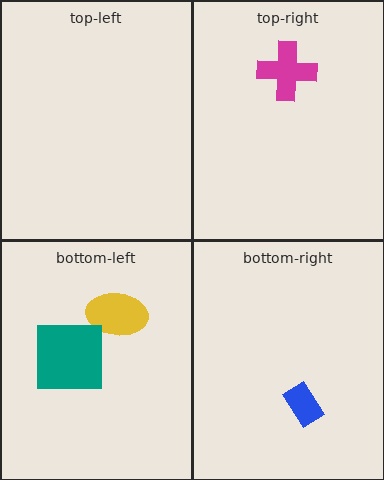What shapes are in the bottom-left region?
The yellow ellipse, the teal square.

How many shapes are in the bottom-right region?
1.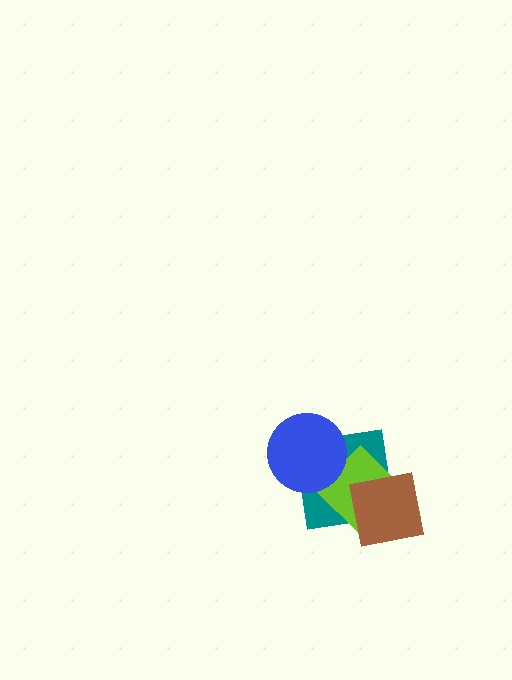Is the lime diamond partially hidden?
Yes, it is partially covered by another shape.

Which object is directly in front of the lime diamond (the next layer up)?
The brown square is directly in front of the lime diamond.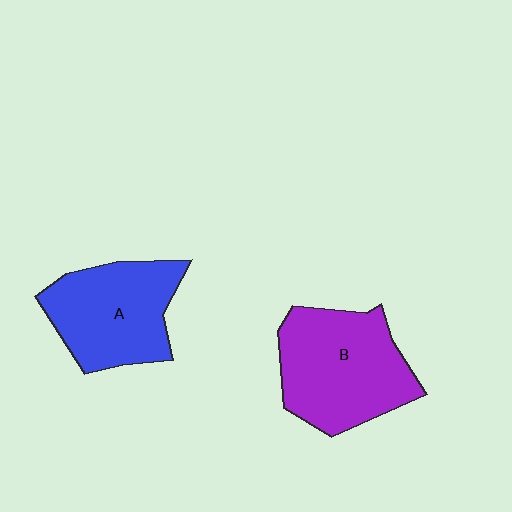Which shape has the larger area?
Shape B (purple).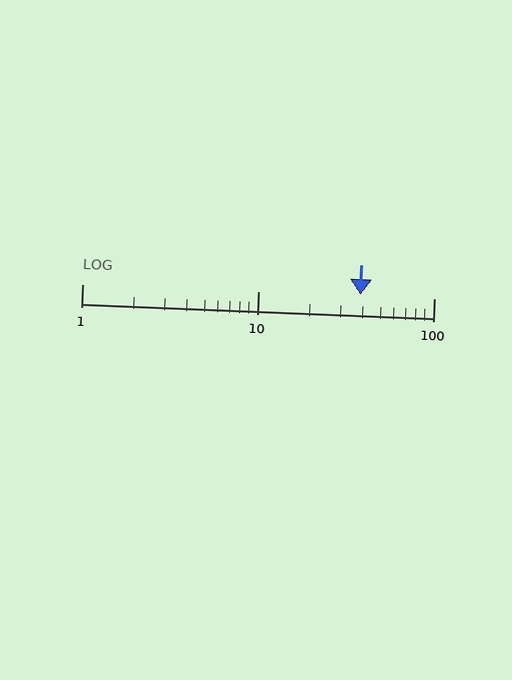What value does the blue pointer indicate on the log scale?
The pointer indicates approximately 38.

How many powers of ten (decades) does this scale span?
The scale spans 2 decades, from 1 to 100.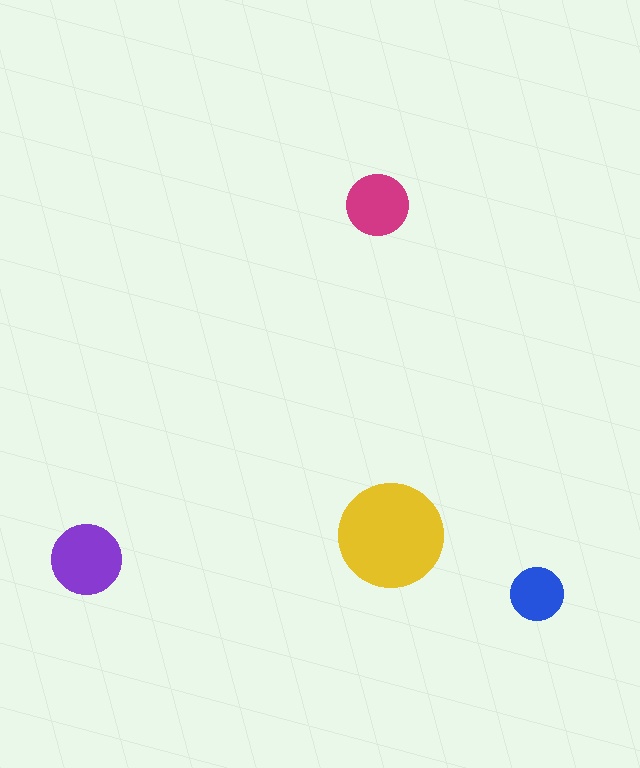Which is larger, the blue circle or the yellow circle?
The yellow one.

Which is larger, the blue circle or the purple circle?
The purple one.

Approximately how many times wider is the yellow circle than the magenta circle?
About 1.5 times wider.